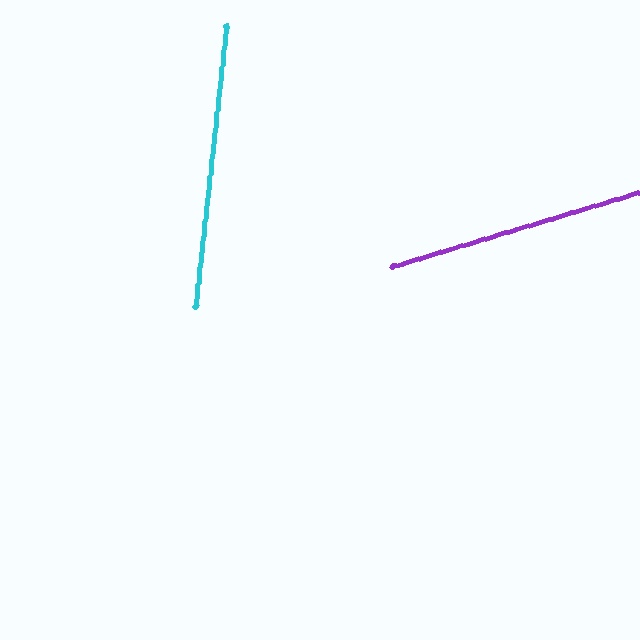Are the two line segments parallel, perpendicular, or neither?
Neither parallel nor perpendicular — they differ by about 67°.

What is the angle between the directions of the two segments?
Approximately 67 degrees.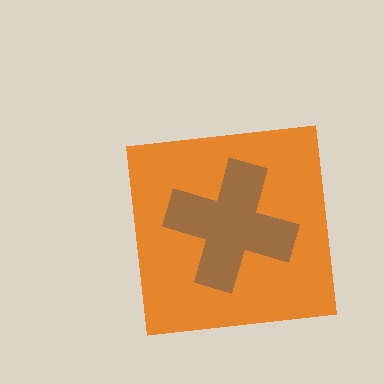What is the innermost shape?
The brown cross.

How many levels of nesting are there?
2.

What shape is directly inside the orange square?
The brown cross.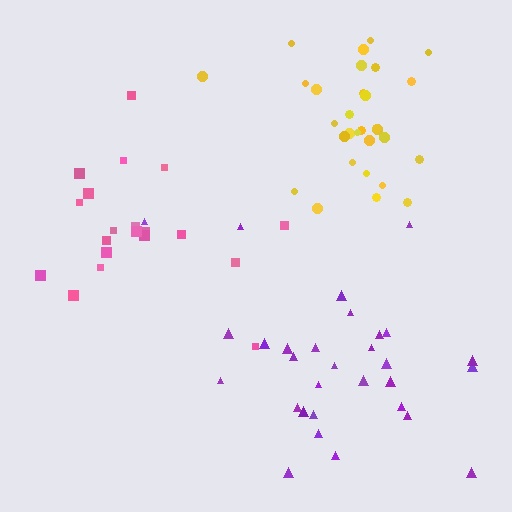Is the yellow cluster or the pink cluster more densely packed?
Yellow.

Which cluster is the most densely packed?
Yellow.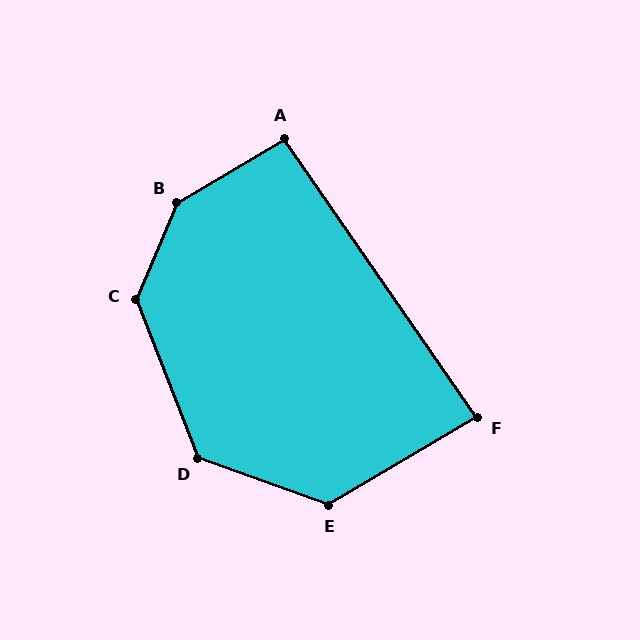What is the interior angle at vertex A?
Approximately 94 degrees (approximately right).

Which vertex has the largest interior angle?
B, at approximately 144 degrees.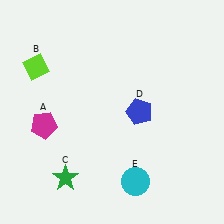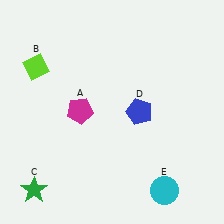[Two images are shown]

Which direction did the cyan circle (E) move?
The cyan circle (E) moved right.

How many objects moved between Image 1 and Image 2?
3 objects moved between the two images.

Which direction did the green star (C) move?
The green star (C) moved left.